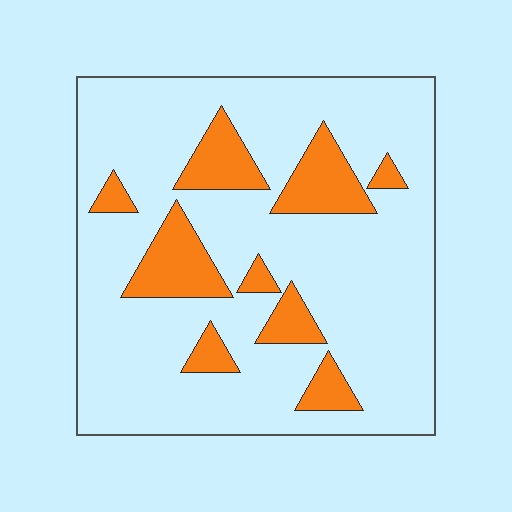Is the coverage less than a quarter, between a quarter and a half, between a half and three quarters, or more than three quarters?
Less than a quarter.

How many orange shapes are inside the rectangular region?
9.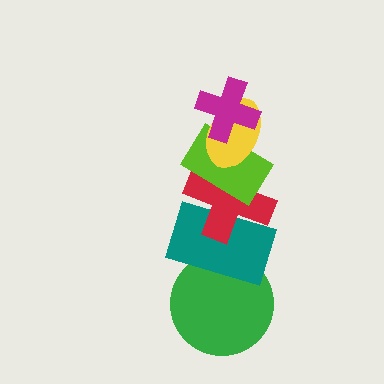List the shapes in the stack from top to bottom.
From top to bottom: the magenta cross, the yellow ellipse, the lime rectangle, the red cross, the teal rectangle, the green circle.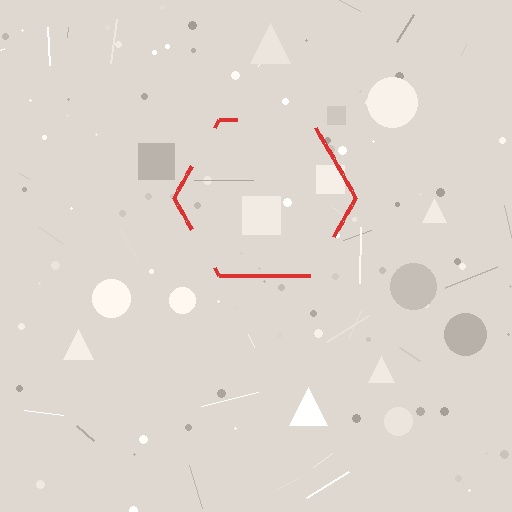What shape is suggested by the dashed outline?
The dashed outline suggests a hexagon.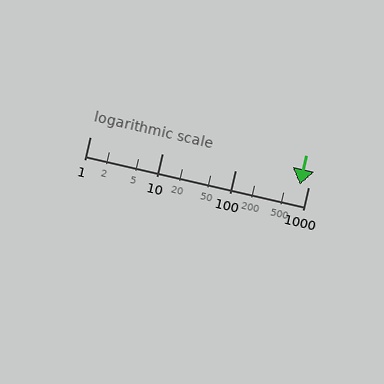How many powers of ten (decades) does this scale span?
The scale spans 3 decades, from 1 to 1000.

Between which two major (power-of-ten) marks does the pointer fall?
The pointer is between 100 and 1000.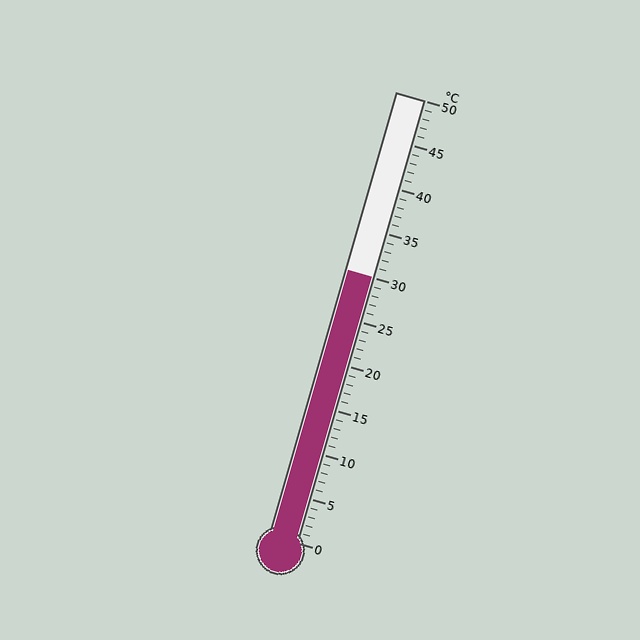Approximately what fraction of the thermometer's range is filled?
The thermometer is filled to approximately 60% of its range.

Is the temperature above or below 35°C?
The temperature is below 35°C.